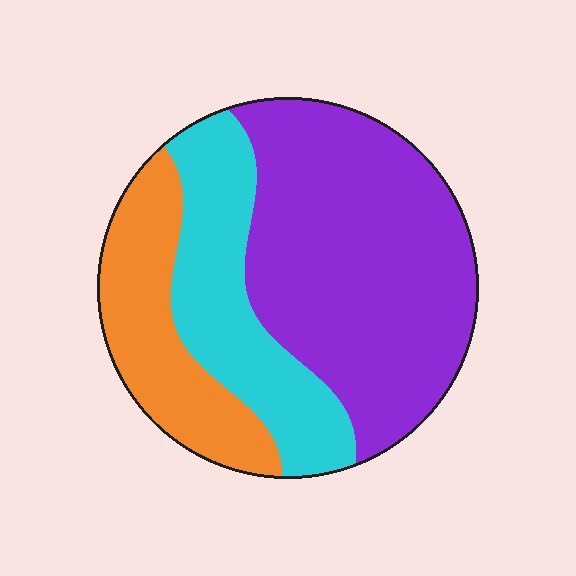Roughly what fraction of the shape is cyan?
Cyan covers about 25% of the shape.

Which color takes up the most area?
Purple, at roughly 55%.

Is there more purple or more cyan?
Purple.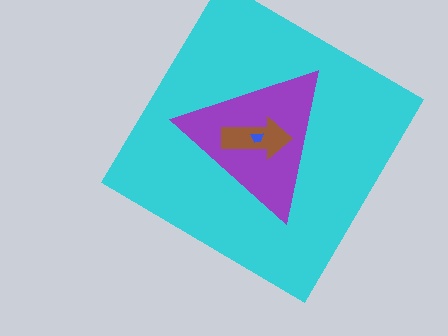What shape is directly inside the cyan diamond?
The purple triangle.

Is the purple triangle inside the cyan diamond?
Yes.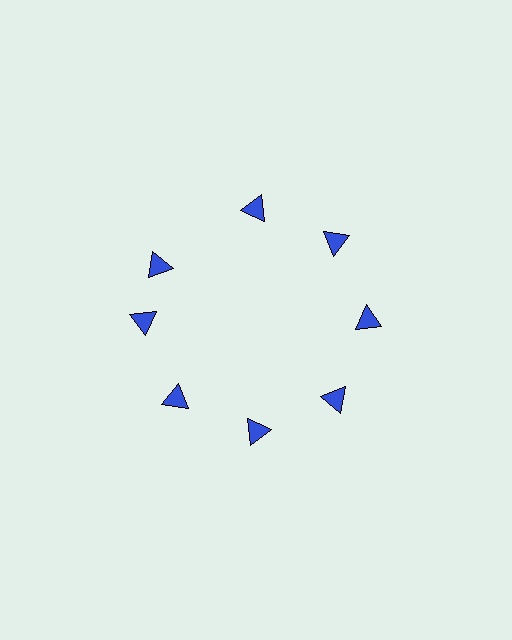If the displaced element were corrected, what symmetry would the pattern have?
It would have 8-fold rotational symmetry — the pattern would map onto itself every 45 degrees.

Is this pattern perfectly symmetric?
No. The 8 blue triangles are arranged in a ring, but one element near the 10 o'clock position is rotated out of alignment along the ring, breaking the 8-fold rotational symmetry.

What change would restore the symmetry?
The symmetry would be restored by rotating it back into even spacing with its neighbors so that all 8 triangles sit at equal angles and equal distance from the center.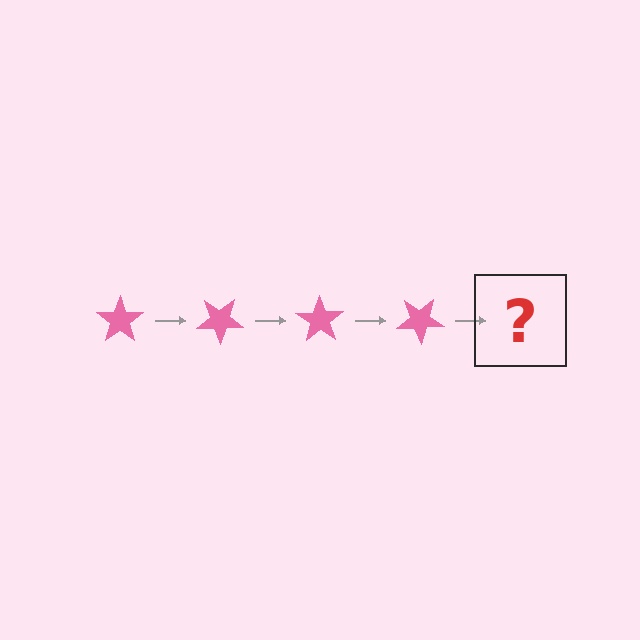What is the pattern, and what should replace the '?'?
The pattern is that the star rotates 35 degrees each step. The '?' should be a pink star rotated 140 degrees.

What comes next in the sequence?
The next element should be a pink star rotated 140 degrees.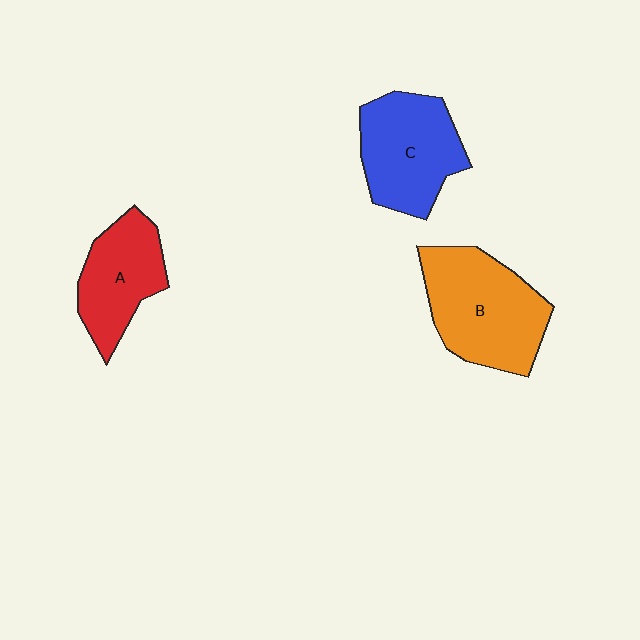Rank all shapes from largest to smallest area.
From largest to smallest: B (orange), C (blue), A (red).